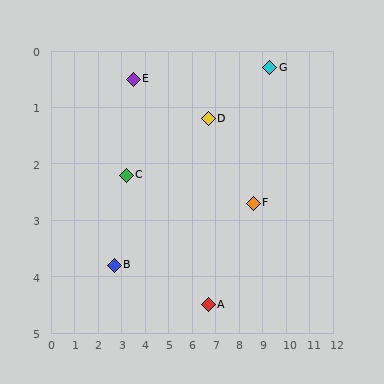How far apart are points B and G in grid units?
Points B and G are about 7.5 grid units apart.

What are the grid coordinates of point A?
Point A is at approximately (6.7, 4.5).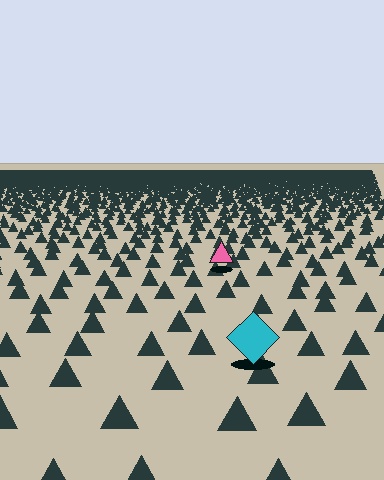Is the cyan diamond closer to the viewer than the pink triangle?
Yes. The cyan diamond is closer — you can tell from the texture gradient: the ground texture is coarser near it.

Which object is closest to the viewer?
The cyan diamond is closest. The texture marks near it are larger and more spread out.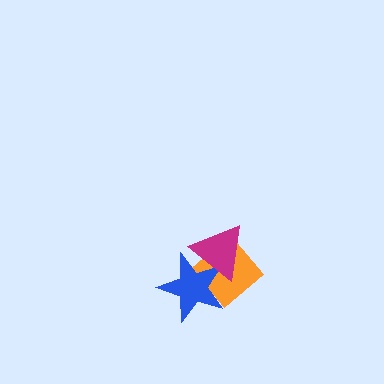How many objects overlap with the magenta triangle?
2 objects overlap with the magenta triangle.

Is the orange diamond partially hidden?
Yes, it is partially covered by another shape.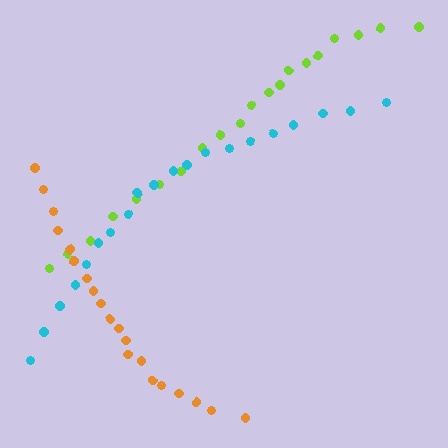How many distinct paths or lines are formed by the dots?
There are 3 distinct paths.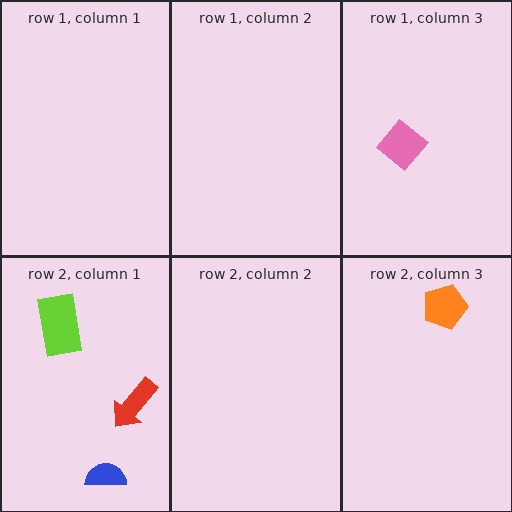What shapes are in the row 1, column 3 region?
The pink diamond.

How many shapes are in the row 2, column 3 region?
1.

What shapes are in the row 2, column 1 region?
The red arrow, the blue semicircle, the lime rectangle.